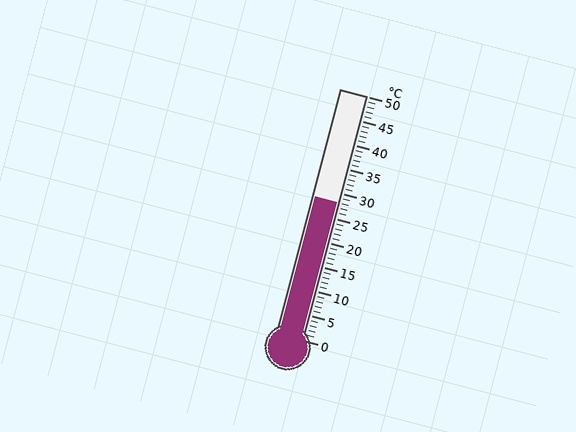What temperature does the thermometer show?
The thermometer shows approximately 28°C.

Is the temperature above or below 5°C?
The temperature is above 5°C.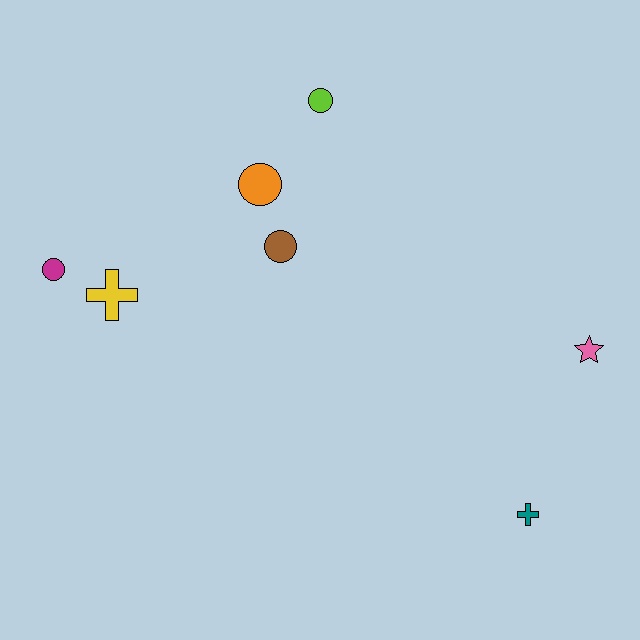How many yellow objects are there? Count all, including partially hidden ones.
There is 1 yellow object.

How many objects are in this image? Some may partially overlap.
There are 7 objects.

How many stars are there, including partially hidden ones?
There is 1 star.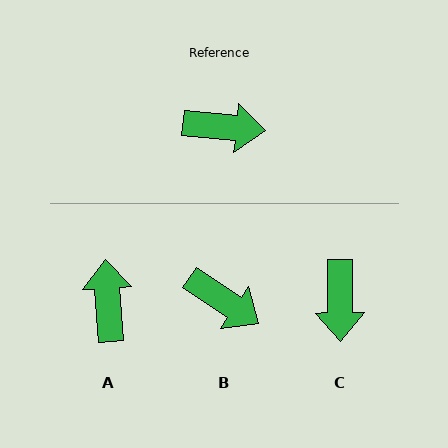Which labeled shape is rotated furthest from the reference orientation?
A, about 99 degrees away.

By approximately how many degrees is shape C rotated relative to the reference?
Approximately 84 degrees clockwise.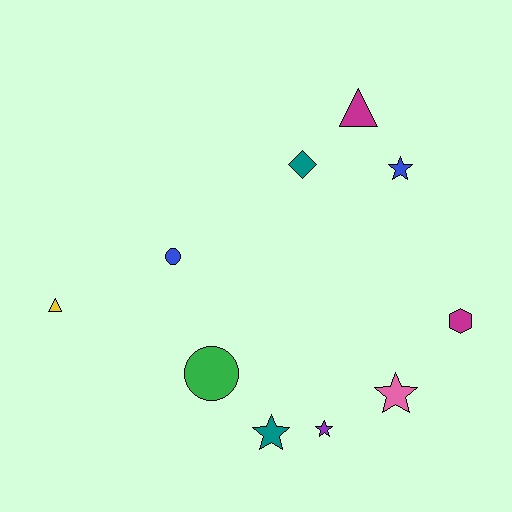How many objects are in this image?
There are 10 objects.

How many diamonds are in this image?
There is 1 diamond.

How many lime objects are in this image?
There are no lime objects.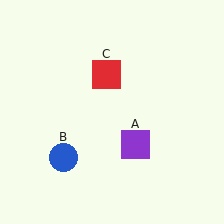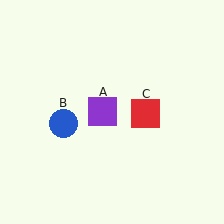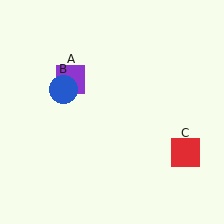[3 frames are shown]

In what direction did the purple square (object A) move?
The purple square (object A) moved up and to the left.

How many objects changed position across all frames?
3 objects changed position: purple square (object A), blue circle (object B), red square (object C).